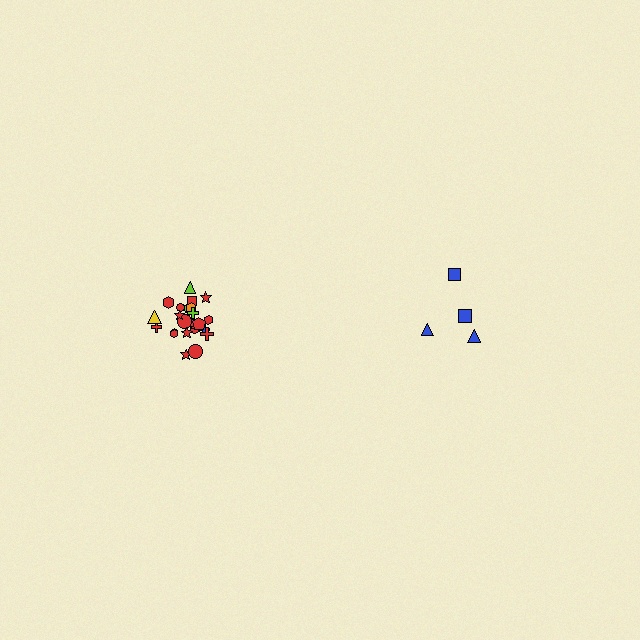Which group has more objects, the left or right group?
The left group.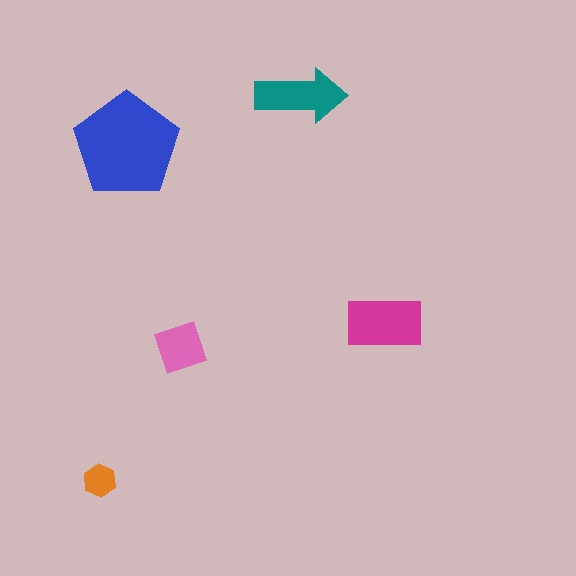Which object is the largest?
The blue pentagon.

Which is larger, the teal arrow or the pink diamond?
The teal arrow.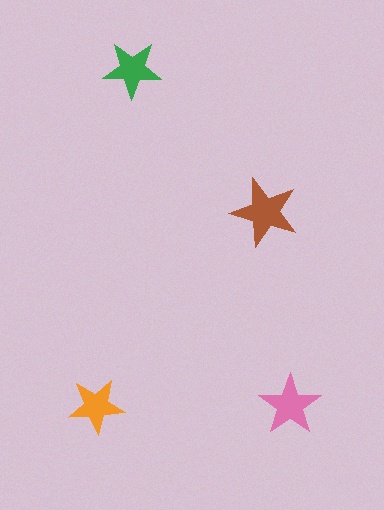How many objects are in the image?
There are 4 objects in the image.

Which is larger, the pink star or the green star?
The pink one.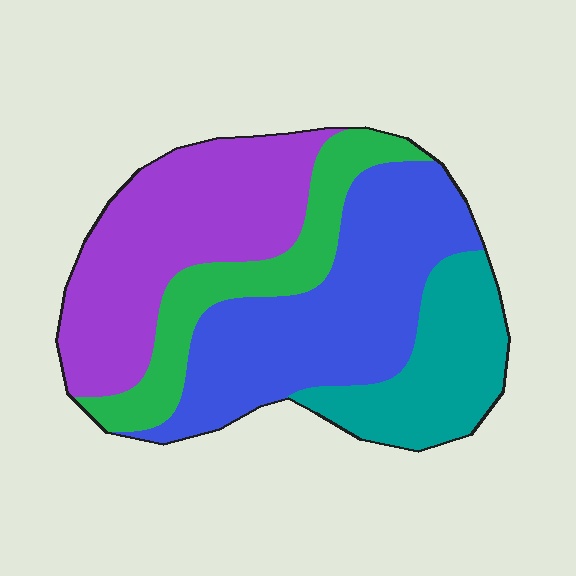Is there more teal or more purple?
Purple.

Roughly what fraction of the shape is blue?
Blue covers 34% of the shape.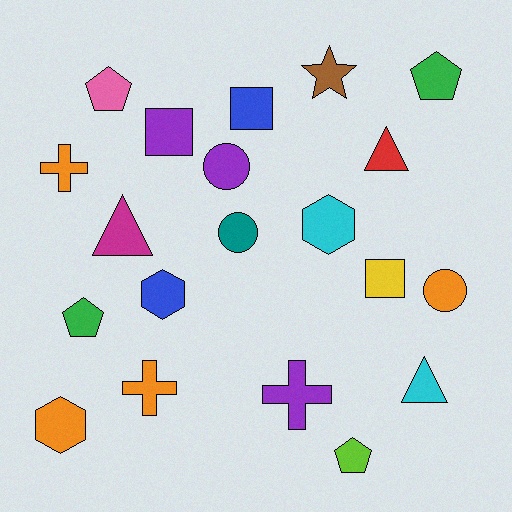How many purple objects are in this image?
There are 3 purple objects.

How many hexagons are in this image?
There are 3 hexagons.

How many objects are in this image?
There are 20 objects.